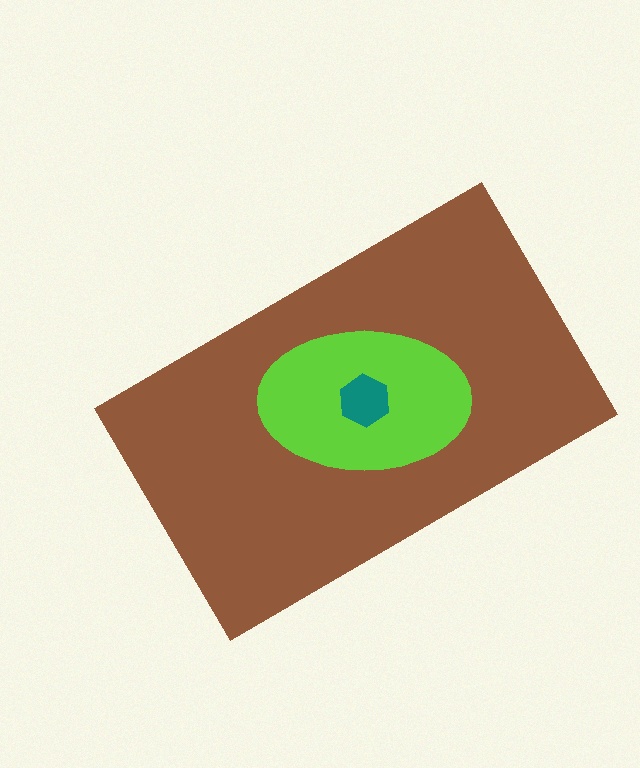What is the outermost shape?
The brown rectangle.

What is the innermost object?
The teal hexagon.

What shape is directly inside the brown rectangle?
The lime ellipse.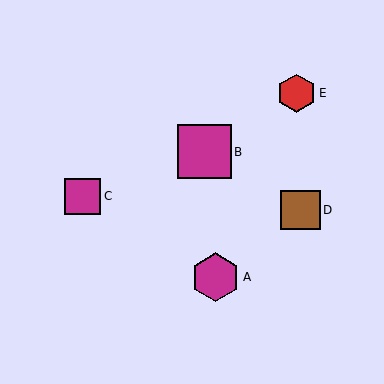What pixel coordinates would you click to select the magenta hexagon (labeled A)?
Click at (215, 277) to select the magenta hexagon A.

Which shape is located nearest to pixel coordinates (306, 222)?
The brown square (labeled D) at (300, 210) is nearest to that location.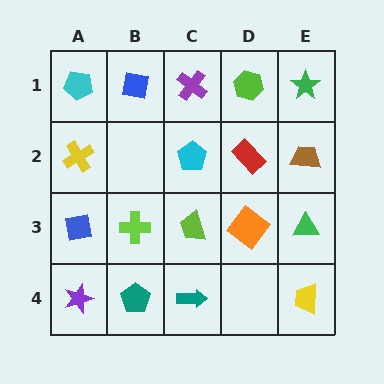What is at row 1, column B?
A blue square.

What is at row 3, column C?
A lime trapezoid.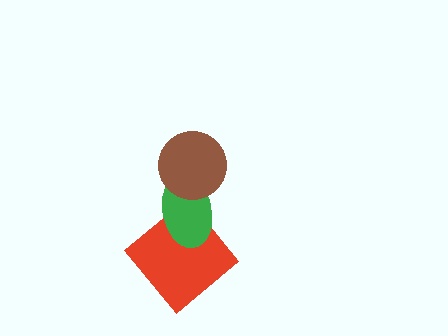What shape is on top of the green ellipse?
The brown circle is on top of the green ellipse.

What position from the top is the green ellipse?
The green ellipse is 2nd from the top.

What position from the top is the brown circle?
The brown circle is 1st from the top.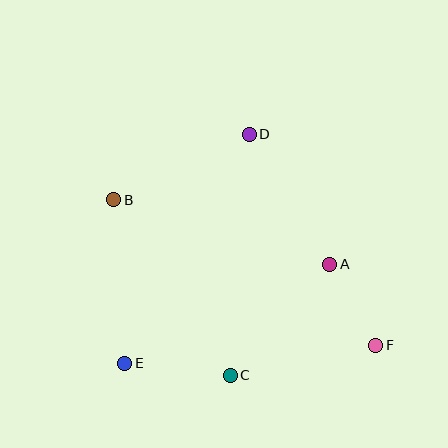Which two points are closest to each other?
Points A and F are closest to each other.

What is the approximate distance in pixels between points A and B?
The distance between A and B is approximately 226 pixels.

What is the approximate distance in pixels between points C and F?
The distance between C and F is approximately 148 pixels.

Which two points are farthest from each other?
Points B and F are farthest from each other.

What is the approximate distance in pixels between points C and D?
The distance between C and D is approximately 242 pixels.